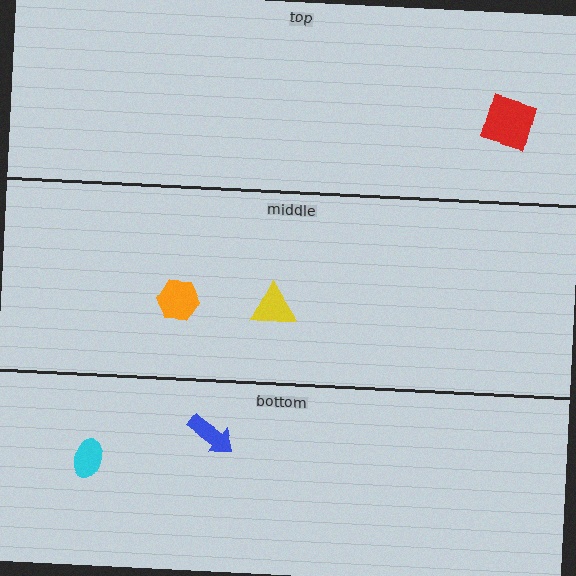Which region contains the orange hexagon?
The middle region.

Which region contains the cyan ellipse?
The bottom region.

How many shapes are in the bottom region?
2.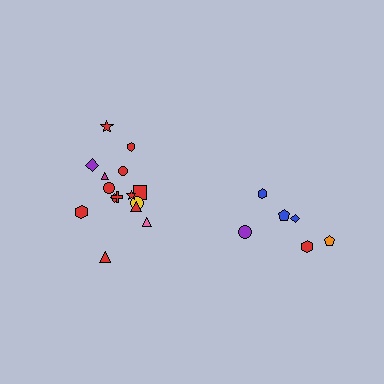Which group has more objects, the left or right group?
The left group.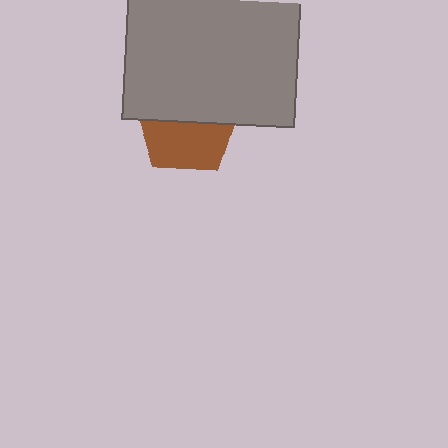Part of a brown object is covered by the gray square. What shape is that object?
It is a pentagon.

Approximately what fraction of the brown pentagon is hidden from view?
Roughly 49% of the brown pentagon is hidden behind the gray square.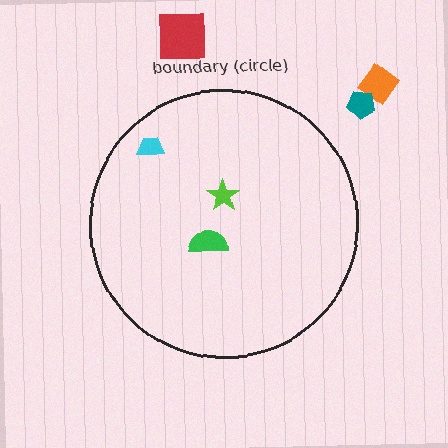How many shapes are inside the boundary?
3 inside, 3 outside.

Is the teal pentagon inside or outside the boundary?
Outside.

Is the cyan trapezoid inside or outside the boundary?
Inside.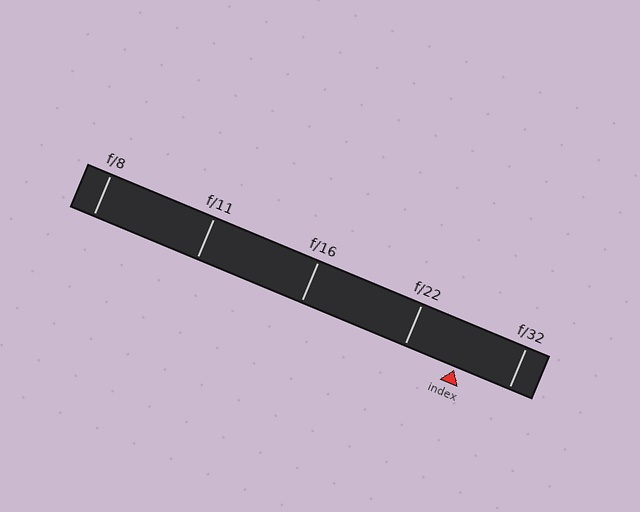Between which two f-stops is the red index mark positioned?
The index mark is between f/22 and f/32.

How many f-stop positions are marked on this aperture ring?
There are 5 f-stop positions marked.